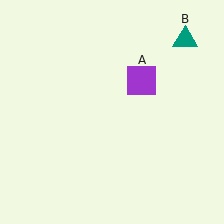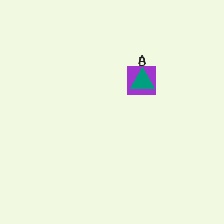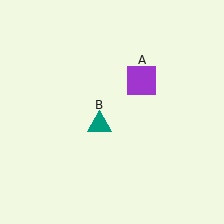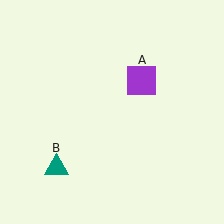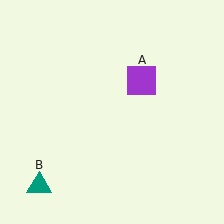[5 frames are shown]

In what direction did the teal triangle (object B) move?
The teal triangle (object B) moved down and to the left.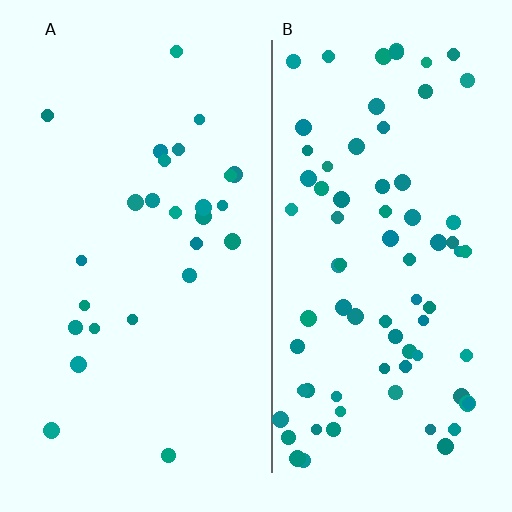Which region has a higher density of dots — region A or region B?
B (the right).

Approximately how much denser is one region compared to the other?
Approximately 3.0× — region B over region A.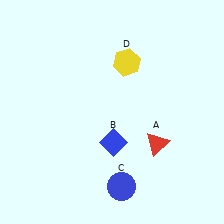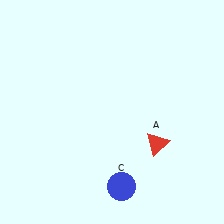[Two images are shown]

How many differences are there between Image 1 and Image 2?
There are 2 differences between the two images.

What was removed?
The yellow hexagon (D), the blue diamond (B) were removed in Image 2.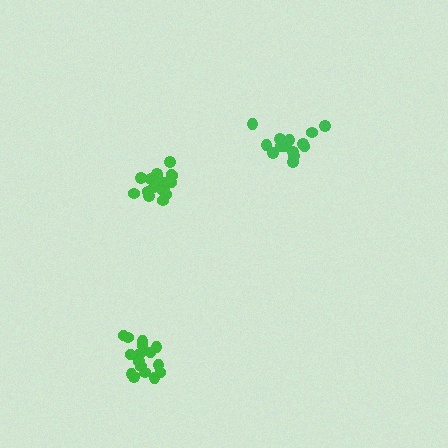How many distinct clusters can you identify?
There are 3 distinct clusters.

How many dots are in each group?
Group 1: 16 dots, Group 2: 19 dots, Group 3: 15 dots (50 total).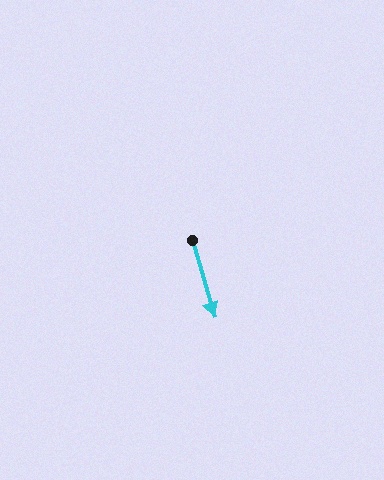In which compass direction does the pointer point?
South.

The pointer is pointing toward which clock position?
Roughly 5 o'clock.